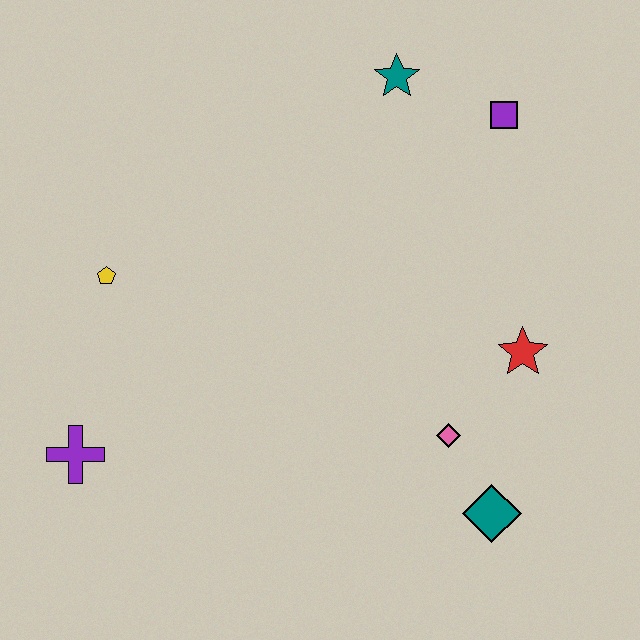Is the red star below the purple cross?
No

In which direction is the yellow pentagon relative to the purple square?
The yellow pentagon is to the left of the purple square.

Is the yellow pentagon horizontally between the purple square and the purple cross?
Yes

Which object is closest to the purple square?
The teal star is closest to the purple square.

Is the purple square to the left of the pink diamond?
No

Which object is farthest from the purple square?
The purple cross is farthest from the purple square.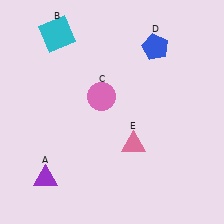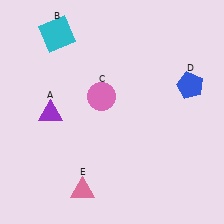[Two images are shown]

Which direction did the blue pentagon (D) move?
The blue pentagon (D) moved down.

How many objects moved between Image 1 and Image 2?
3 objects moved between the two images.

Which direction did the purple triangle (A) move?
The purple triangle (A) moved up.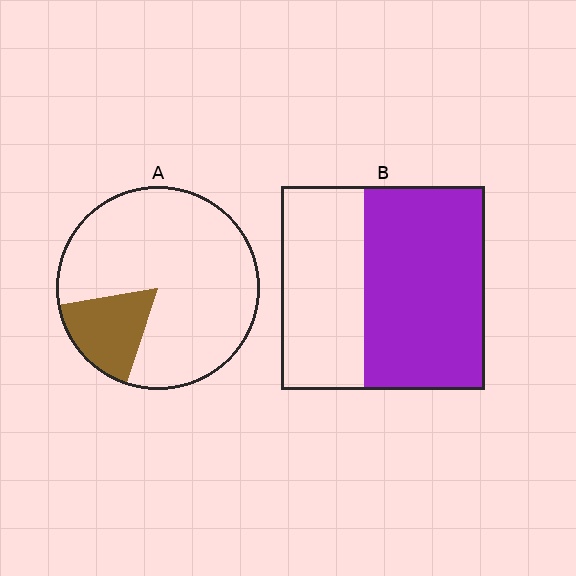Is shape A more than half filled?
No.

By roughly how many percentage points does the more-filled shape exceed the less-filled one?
By roughly 40 percentage points (B over A).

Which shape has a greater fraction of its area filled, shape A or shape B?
Shape B.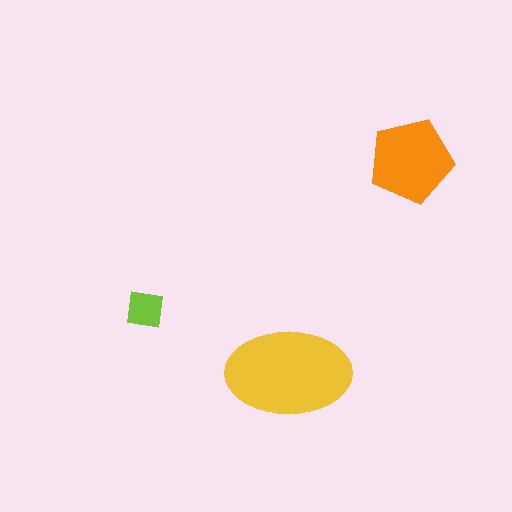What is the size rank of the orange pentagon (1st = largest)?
2nd.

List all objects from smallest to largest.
The lime square, the orange pentagon, the yellow ellipse.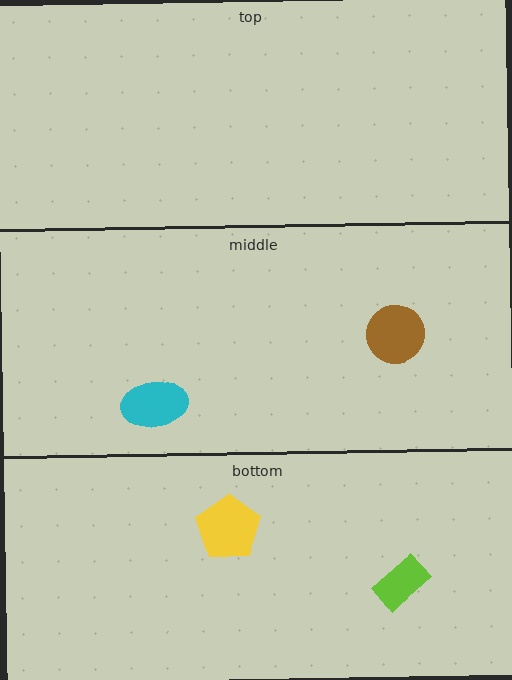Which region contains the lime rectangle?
The bottom region.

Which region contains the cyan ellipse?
The middle region.